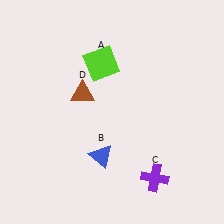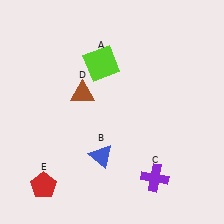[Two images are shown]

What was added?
A red pentagon (E) was added in Image 2.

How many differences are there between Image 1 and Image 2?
There is 1 difference between the two images.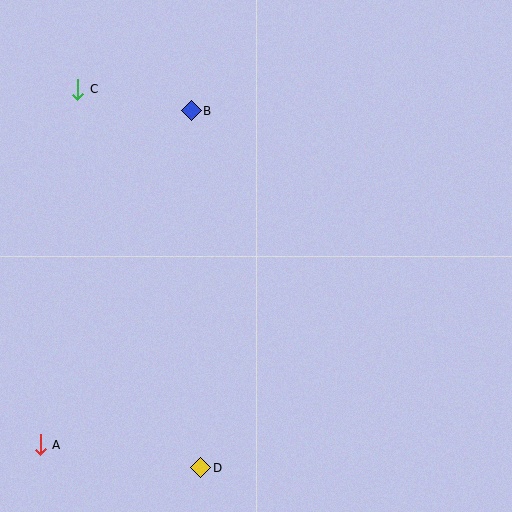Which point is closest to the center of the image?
Point B at (191, 111) is closest to the center.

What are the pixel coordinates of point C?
Point C is at (78, 89).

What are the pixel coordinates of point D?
Point D is at (201, 468).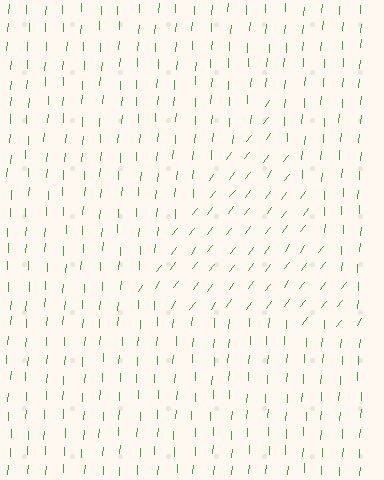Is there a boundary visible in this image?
Yes, there is a texture boundary formed by a change in line orientation.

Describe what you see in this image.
The image is filled with small green line segments. A triangle region in the image has lines oriented differently from the surrounding lines, creating a visible texture boundary.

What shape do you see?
I see a triangle.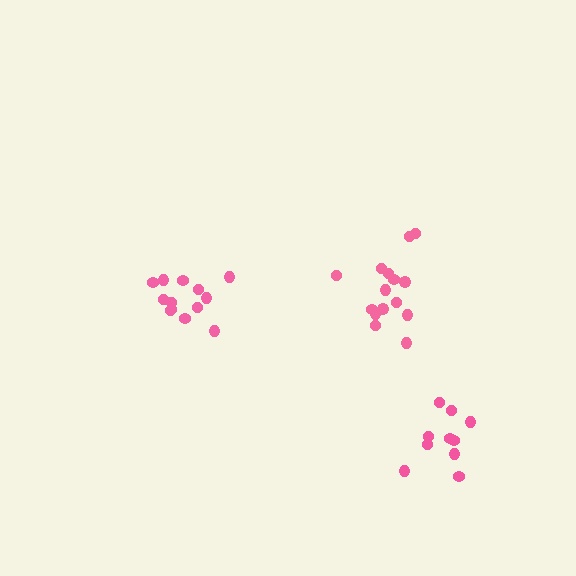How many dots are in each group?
Group 1: 15 dots, Group 2: 10 dots, Group 3: 13 dots (38 total).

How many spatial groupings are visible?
There are 3 spatial groupings.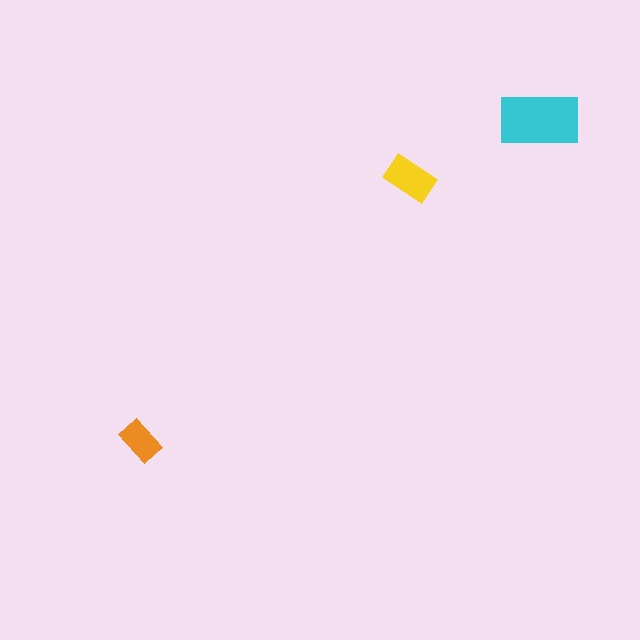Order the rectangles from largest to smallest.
the cyan one, the yellow one, the orange one.